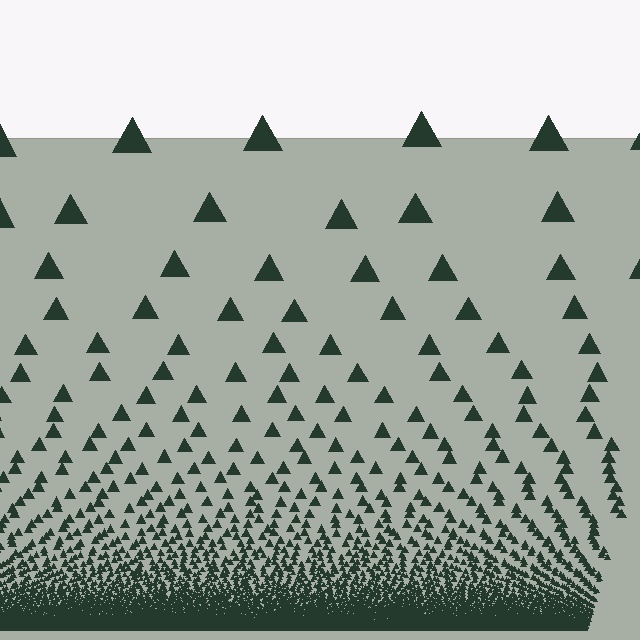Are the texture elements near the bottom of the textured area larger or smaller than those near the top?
Smaller. The gradient is inverted — elements near the bottom are smaller and denser.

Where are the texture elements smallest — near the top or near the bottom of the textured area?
Near the bottom.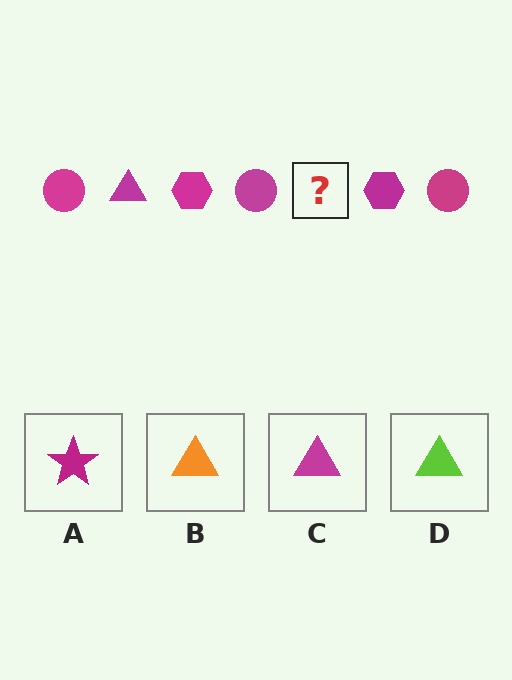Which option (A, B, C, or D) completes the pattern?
C.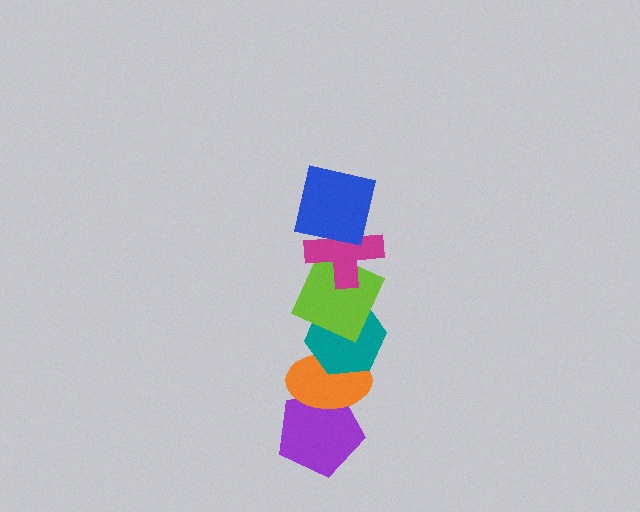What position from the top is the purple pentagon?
The purple pentagon is 6th from the top.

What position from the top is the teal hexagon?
The teal hexagon is 4th from the top.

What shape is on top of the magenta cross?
The blue square is on top of the magenta cross.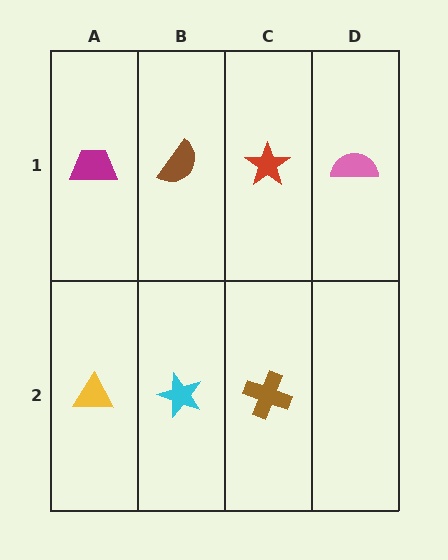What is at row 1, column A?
A magenta trapezoid.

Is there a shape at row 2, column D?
No, that cell is empty.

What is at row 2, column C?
A brown cross.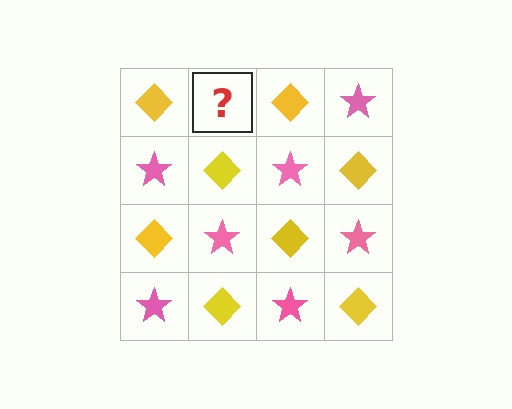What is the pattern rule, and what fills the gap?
The rule is that it alternates yellow diamond and pink star in a checkerboard pattern. The gap should be filled with a pink star.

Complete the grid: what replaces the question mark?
The question mark should be replaced with a pink star.